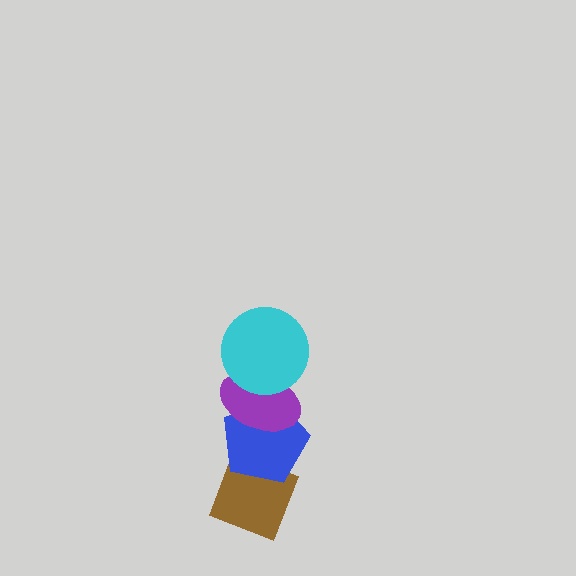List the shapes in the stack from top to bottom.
From top to bottom: the cyan circle, the purple ellipse, the blue pentagon, the brown diamond.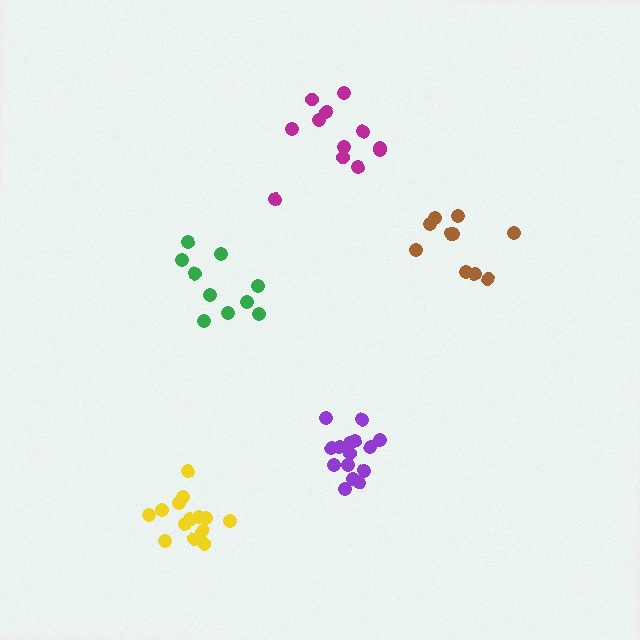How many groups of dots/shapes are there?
There are 5 groups.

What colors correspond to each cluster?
The clusters are colored: purple, yellow, magenta, green, brown.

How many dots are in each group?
Group 1: 15 dots, Group 2: 14 dots, Group 3: 12 dots, Group 4: 10 dots, Group 5: 10 dots (61 total).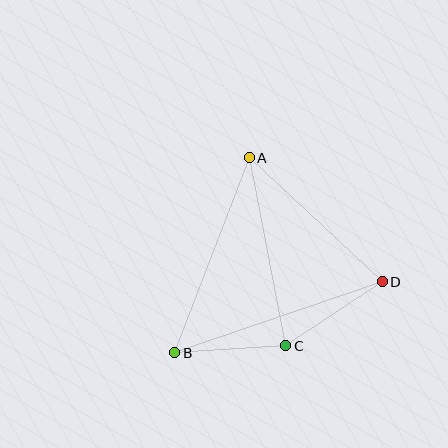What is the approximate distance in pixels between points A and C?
The distance between A and C is approximately 192 pixels.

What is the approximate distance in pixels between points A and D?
The distance between A and D is approximately 182 pixels.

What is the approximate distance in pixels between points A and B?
The distance between A and B is approximately 209 pixels.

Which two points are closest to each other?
Points B and C are closest to each other.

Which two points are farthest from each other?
Points B and D are farthest from each other.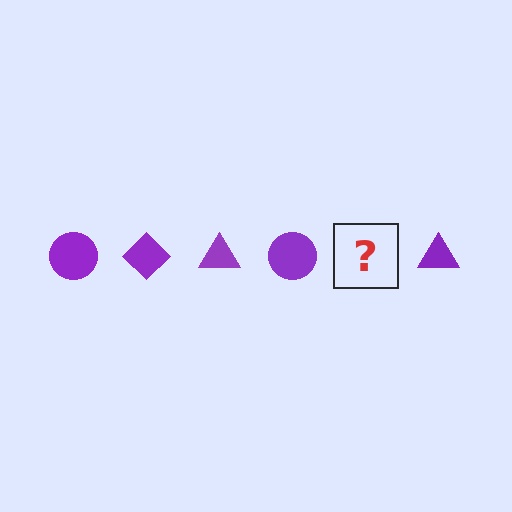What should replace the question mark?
The question mark should be replaced with a purple diamond.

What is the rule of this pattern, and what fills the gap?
The rule is that the pattern cycles through circle, diamond, triangle shapes in purple. The gap should be filled with a purple diamond.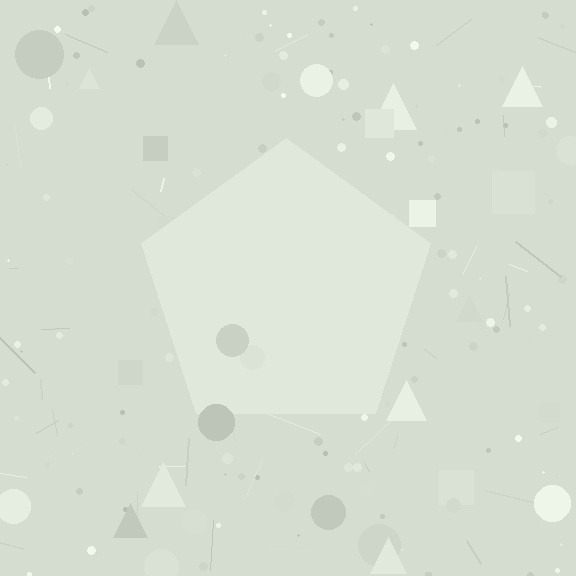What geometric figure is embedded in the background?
A pentagon is embedded in the background.